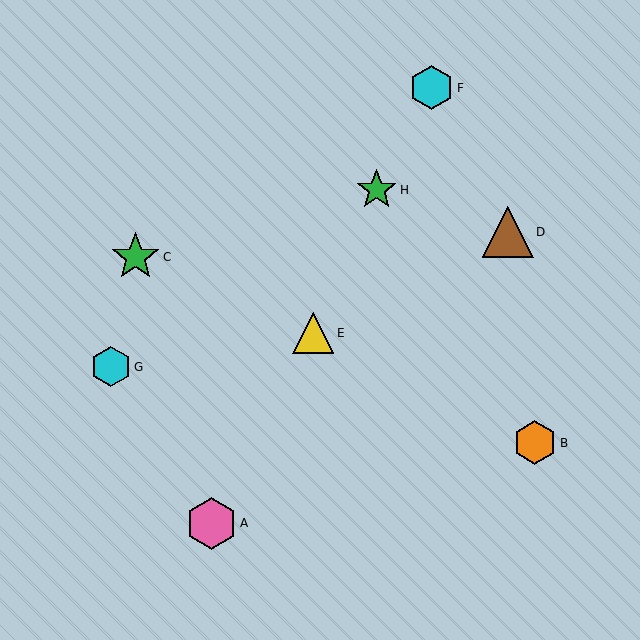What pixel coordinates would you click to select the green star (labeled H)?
Click at (377, 190) to select the green star H.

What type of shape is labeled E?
Shape E is a yellow triangle.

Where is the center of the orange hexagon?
The center of the orange hexagon is at (535, 443).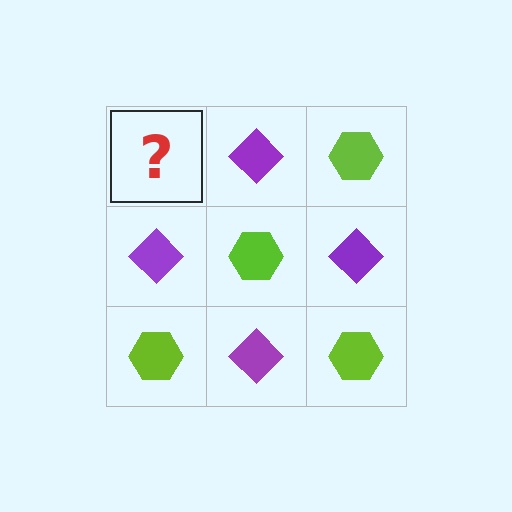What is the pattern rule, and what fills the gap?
The rule is that it alternates lime hexagon and purple diamond in a checkerboard pattern. The gap should be filled with a lime hexagon.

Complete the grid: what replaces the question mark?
The question mark should be replaced with a lime hexagon.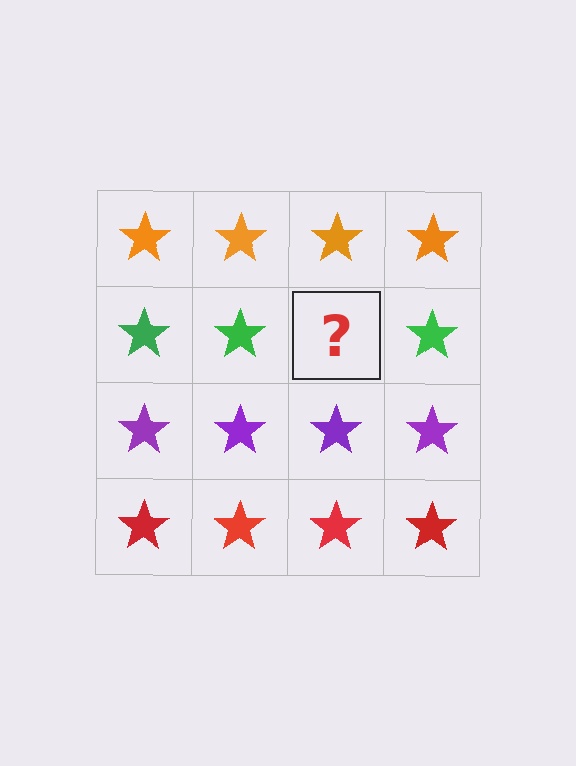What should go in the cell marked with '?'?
The missing cell should contain a green star.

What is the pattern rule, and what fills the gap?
The rule is that each row has a consistent color. The gap should be filled with a green star.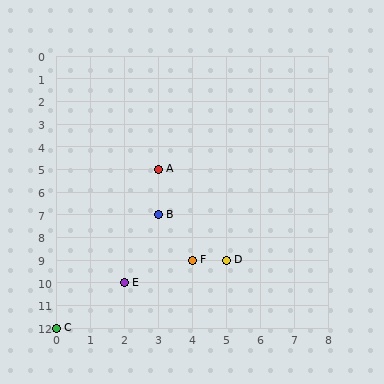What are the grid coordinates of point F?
Point F is at grid coordinates (4, 9).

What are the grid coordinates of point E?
Point E is at grid coordinates (2, 10).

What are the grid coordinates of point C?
Point C is at grid coordinates (0, 12).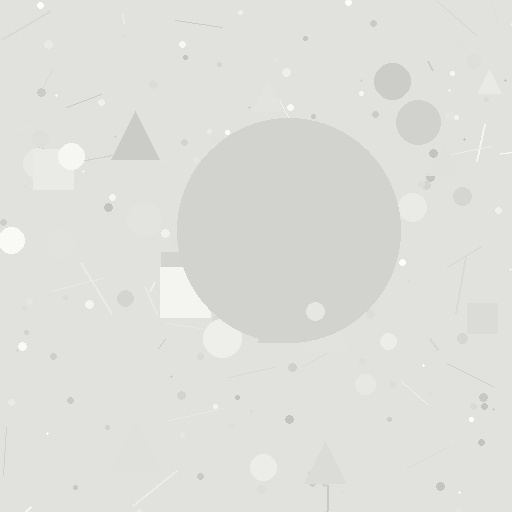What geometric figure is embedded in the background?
A circle is embedded in the background.